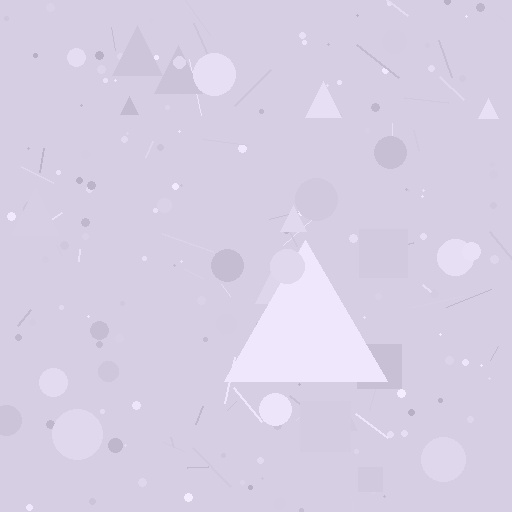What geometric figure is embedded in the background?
A triangle is embedded in the background.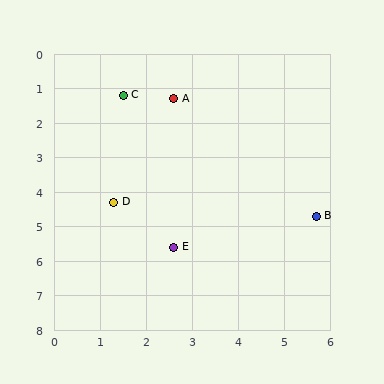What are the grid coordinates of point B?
Point B is at approximately (5.7, 4.7).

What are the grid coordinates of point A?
Point A is at approximately (2.6, 1.3).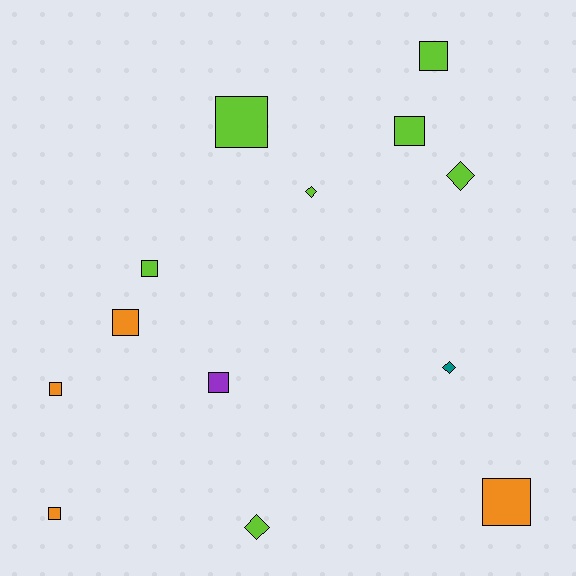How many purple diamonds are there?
There are no purple diamonds.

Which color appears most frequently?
Lime, with 7 objects.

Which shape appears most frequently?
Square, with 9 objects.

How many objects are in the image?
There are 13 objects.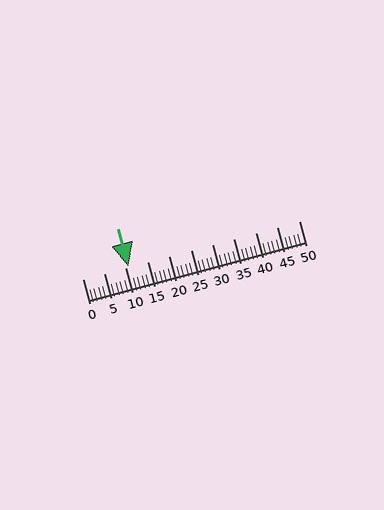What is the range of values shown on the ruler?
The ruler shows values from 0 to 50.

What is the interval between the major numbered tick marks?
The major tick marks are spaced 5 units apart.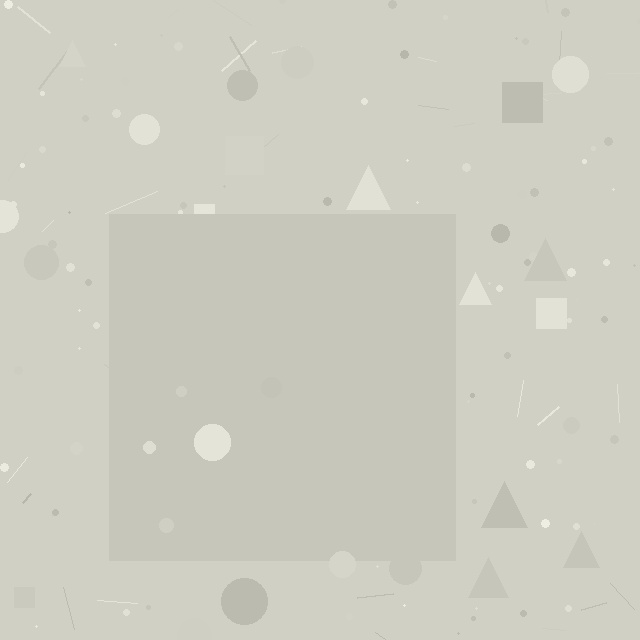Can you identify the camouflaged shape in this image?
The camouflaged shape is a square.